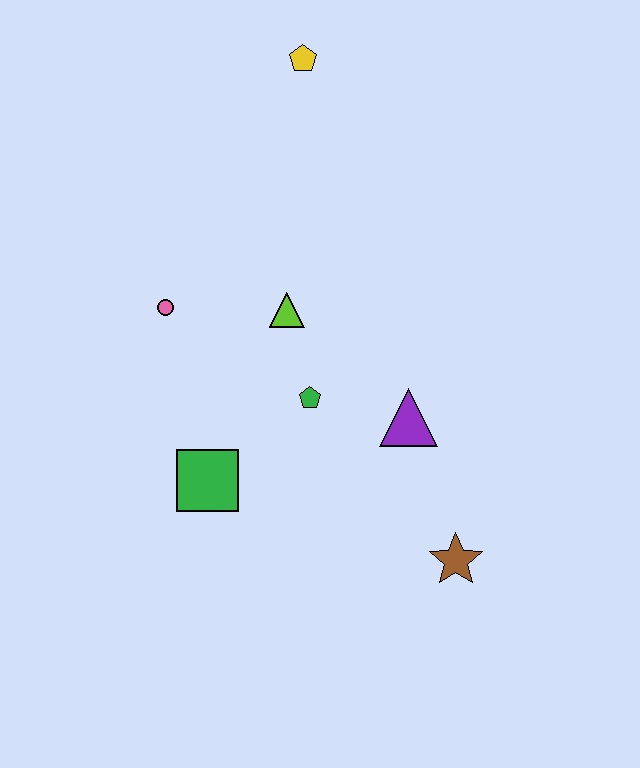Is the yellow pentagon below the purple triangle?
No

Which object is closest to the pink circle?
The lime triangle is closest to the pink circle.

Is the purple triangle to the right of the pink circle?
Yes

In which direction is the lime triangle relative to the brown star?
The lime triangle is above the brown star.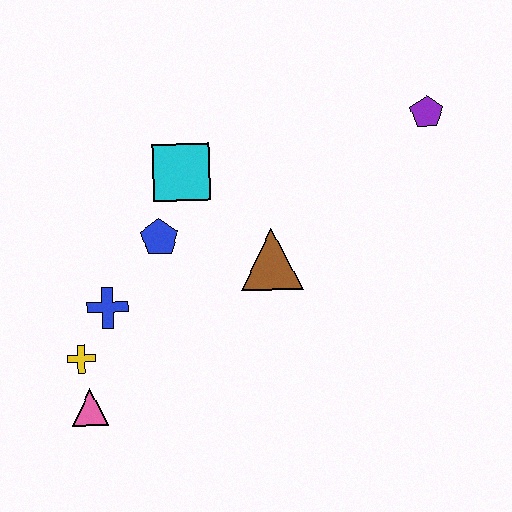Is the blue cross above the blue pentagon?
No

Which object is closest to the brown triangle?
The blue pentagon is closest to the brown triangle.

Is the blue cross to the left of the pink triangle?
No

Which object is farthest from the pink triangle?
The purple pentagon is farthest from the pink triangle.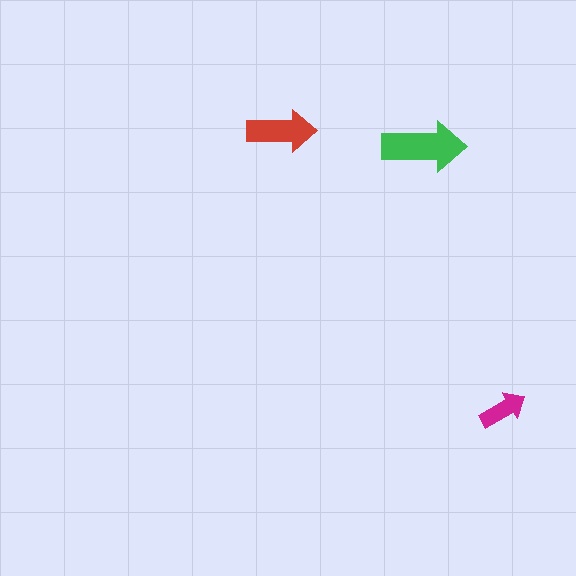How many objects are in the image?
There are 3 objects in the image.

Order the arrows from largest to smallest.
the green one, the red one, the magenta one.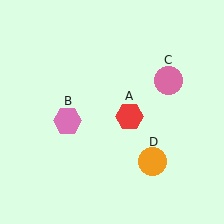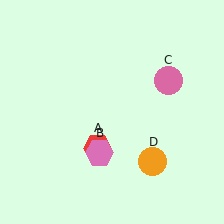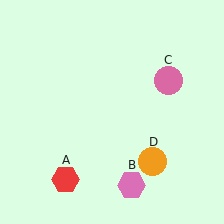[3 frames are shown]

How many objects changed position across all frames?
2 objects changed position: red hexagon (object A), pink hexagon (object B).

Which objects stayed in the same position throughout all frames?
Pink circle (object C) and orange circle (object D) remained stationary.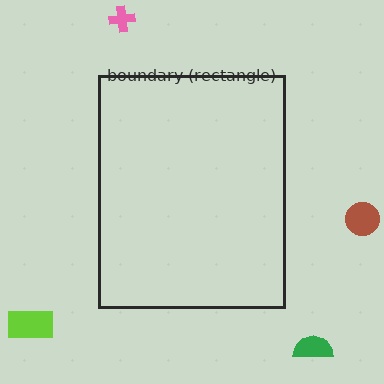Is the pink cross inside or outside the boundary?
Outside.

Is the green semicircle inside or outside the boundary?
Outside.